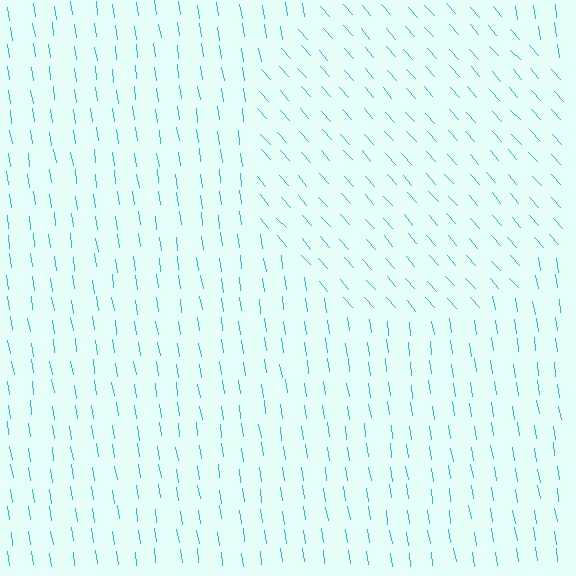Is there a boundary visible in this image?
Yes, there is a texture boundary formed by a change in line orientation.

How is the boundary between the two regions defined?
The boundary is defined purely by a change in line orientation (approximately 33 degrees difference). All lines are the same color and thickness.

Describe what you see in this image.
The image is filled with small cyan line segments. A circle region in the image has lines oriented differently from the surrounding lines, creating a visible texture boundary.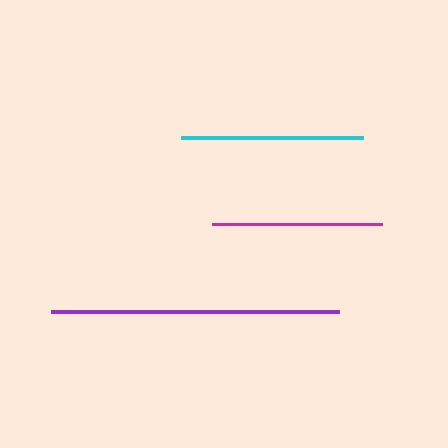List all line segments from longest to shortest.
From longest to shortest: purple, cyan, magenta.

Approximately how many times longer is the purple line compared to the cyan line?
The purple line is approximately 1.6 times the length of the cyan line.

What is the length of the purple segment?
The purple segment is approximately 288 pixels long.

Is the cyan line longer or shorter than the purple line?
The purple line is longer than the cyan line.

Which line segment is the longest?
The purple line is the longest at approximately 288 pixels.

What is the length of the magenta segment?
The magenta segment is approximately 169 pixels long.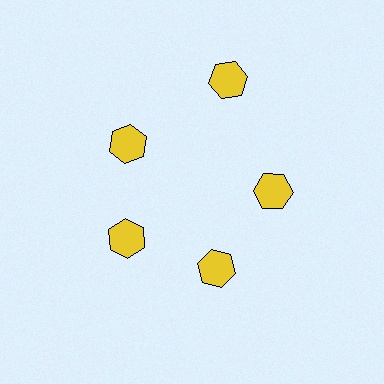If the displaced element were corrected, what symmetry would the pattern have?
It would have 5-fold rotational symmetry — the pattern would map onto itself every 72 degrees.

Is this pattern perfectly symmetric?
No. The 5 yellow hexagons are arranged in a ring, but one element near the 1 o'clock position is pushed outward from the center, breaking the 5-fold rotational symmetry.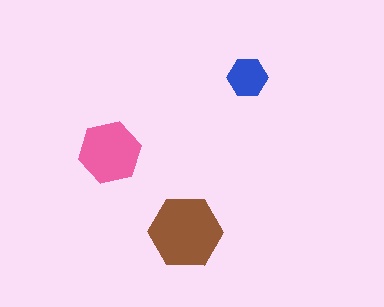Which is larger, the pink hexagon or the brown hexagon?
The brown one.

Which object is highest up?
The blue hexagon is topmost.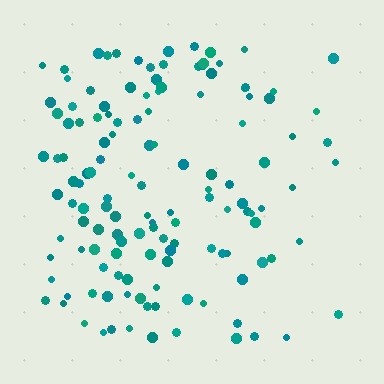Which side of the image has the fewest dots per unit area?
The right.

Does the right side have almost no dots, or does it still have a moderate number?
Still a moderate number, just noticeably fewer than the left.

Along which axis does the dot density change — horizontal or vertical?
Horizontal.